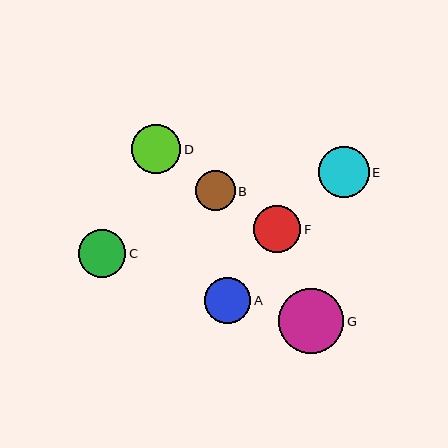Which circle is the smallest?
Circle B is the smallest with a size of approximately 40 pixels.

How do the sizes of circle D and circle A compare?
Circle D and circle A are approximately the same size.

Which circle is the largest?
Circle G is the largest with a size of approximately 65 pixels.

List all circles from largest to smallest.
From largest to smallest: G, E, D, C, F, A, B.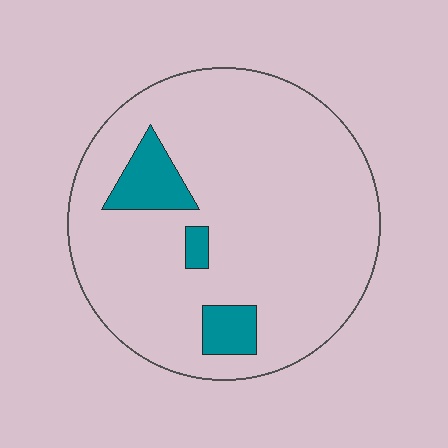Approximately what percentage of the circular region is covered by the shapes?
Approximately 10%.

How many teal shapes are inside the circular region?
3.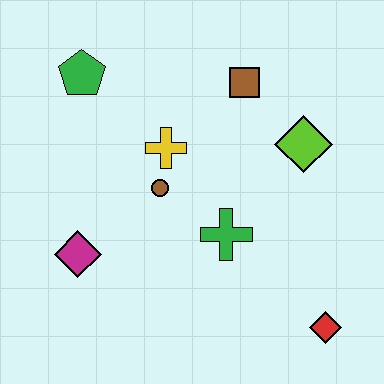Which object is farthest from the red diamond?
The green pentagon is farthest from the red diamond.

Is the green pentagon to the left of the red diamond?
Yes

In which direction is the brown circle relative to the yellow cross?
The brown circle is below the yellow cross.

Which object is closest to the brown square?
The lime diamond is closest to the brown square.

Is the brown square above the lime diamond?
Yes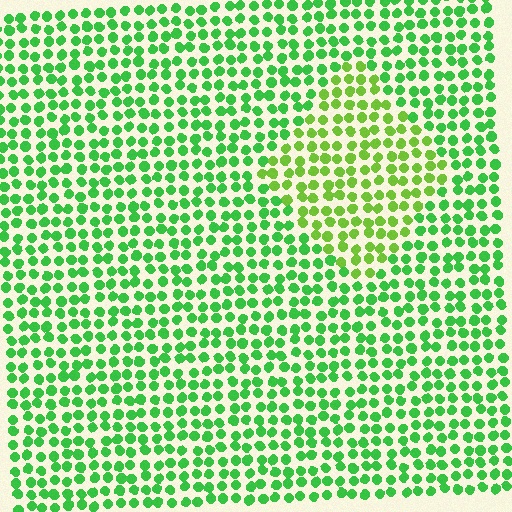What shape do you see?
I see a diamond.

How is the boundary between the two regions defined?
The boundary is defined purely by a slight shift in hue (about 30 degrees). Spacing, size, and orientation are identical on both sides.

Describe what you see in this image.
The image is filled with small green elements in a uniform arrangement. A diamond-shaped region is visible where the elements are tinted to a slightly different hue, forming a subtle color boundary.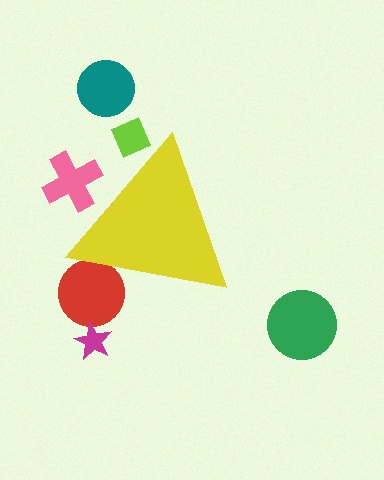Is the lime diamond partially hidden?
Yes, the lime diamond is partially hidden behind the yellow triangle.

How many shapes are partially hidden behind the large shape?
3 shapes are partially hidden.